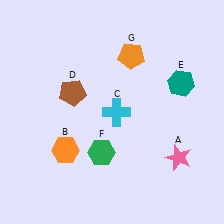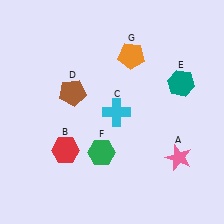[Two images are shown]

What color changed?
The hexagon (B) changed from orange in Image 1 to red in Image 2.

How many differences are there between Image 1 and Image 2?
There is 1 difference between the two images.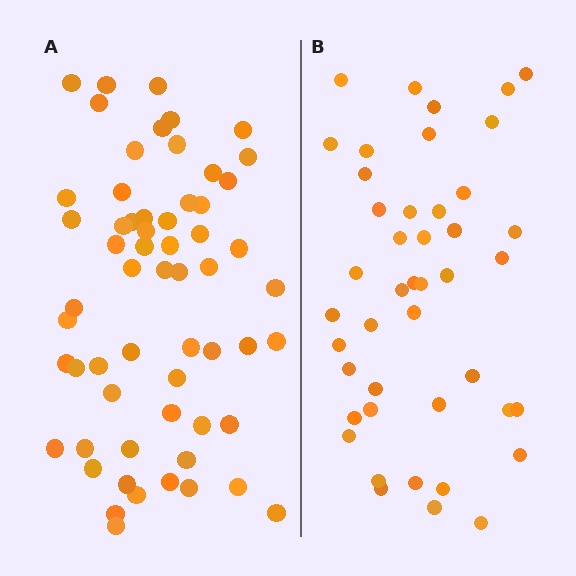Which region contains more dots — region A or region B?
Region A (the left region) has more dots.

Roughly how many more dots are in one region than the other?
Region A has approximately 15 more dots than region B.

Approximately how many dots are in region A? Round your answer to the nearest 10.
About 60 dots.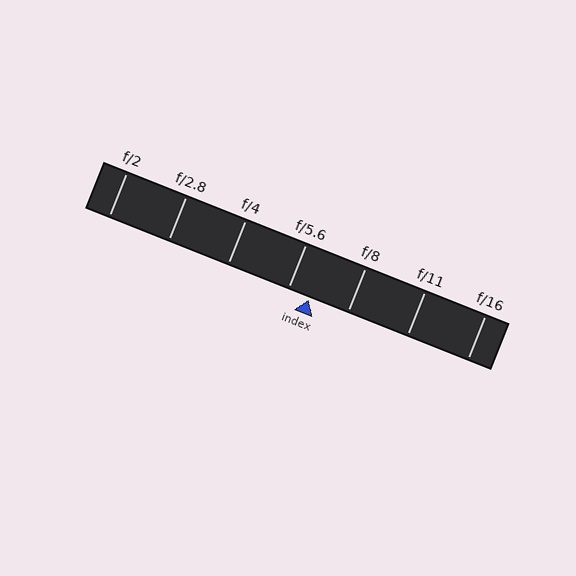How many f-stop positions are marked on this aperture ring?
There are 7 f-stop positions marked.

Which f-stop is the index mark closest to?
The index mark is closest to f/5.6.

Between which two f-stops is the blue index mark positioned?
The index mark is between f/5.6 and f/8.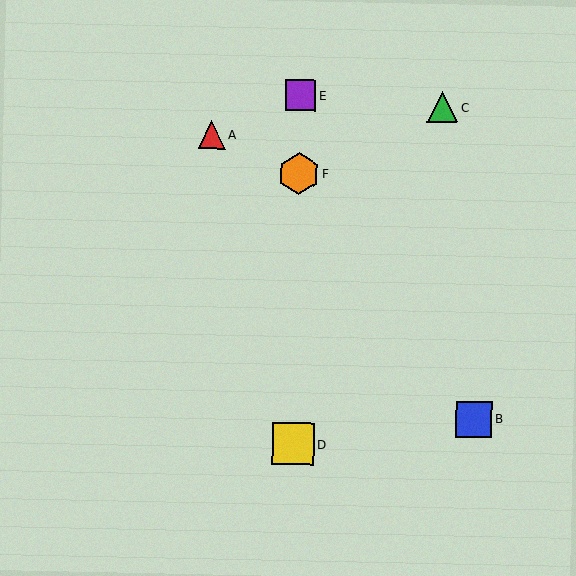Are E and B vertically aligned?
No, E is at x≈300 and B is at x≈474.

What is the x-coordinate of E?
Object E is at x≈300.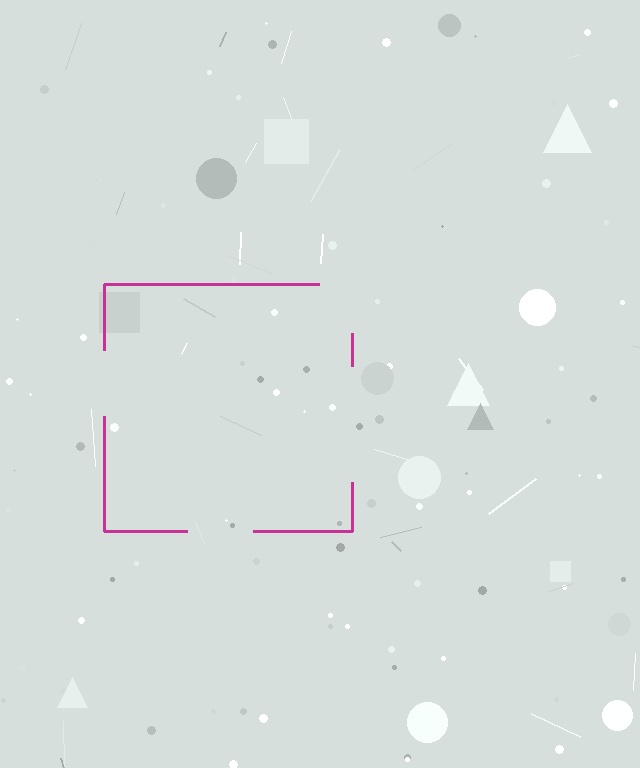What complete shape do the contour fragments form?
The contour fragments form a square.